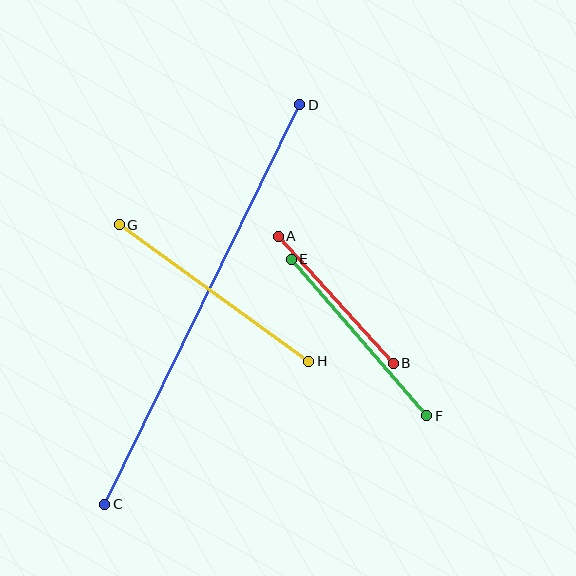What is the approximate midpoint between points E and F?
The midpoint is at approximately (359, 338) pixels.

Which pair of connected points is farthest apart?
Points C and D are farthest apart.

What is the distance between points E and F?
The distance is approximately 207 pixels.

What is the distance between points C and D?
The distance is approximately 445 pixels.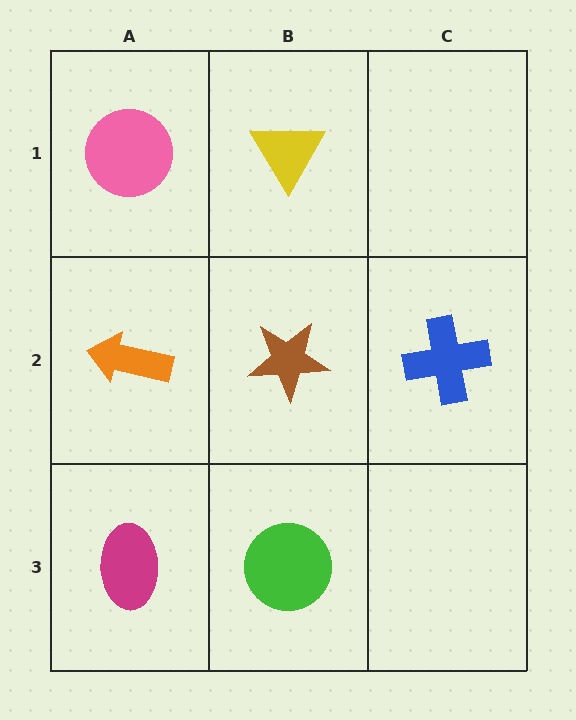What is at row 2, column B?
A brown star.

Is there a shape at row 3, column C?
No, that cell is empty.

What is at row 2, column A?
An orange arrow.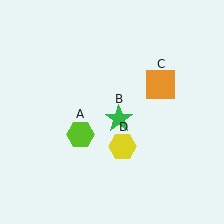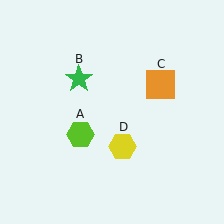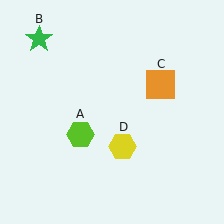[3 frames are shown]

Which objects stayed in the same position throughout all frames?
Lime hexagon (object A) and orange square (object C) and yellow hexagon (object D) remained stationary.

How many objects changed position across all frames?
1 object changed position: green star (object B).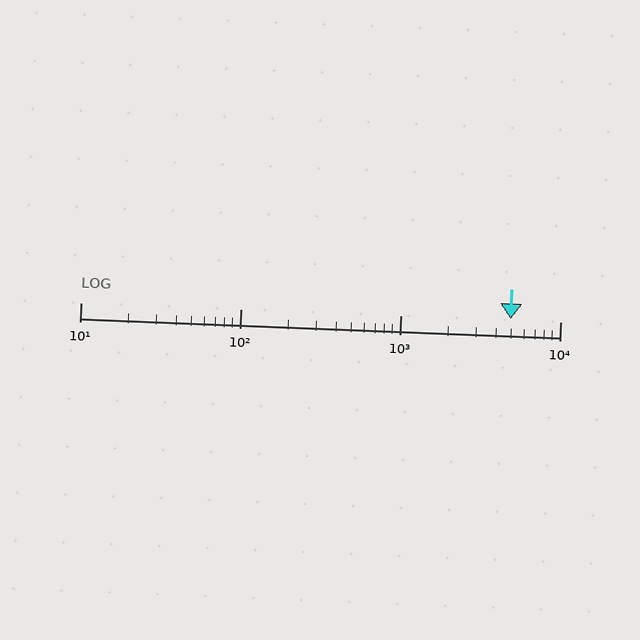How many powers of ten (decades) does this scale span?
The scale spans 3 decades, from 10 to 10000.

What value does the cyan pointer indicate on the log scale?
The pointer indicates approximately 4900.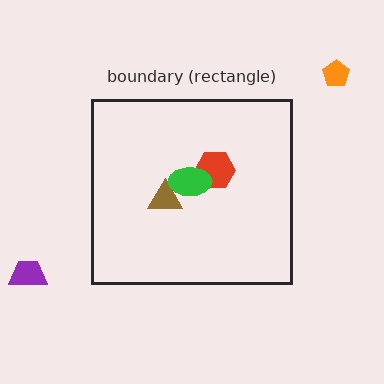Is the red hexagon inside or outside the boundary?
Inside.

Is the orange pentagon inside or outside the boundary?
Outside.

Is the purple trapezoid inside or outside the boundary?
Outside.